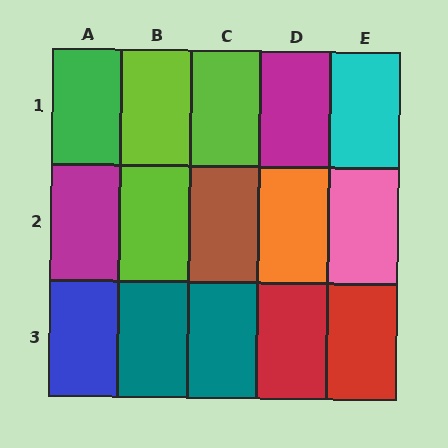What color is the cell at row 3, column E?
Red.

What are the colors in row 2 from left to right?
Magenta, lime, brown, orange, pink.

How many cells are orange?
1 cell is orange.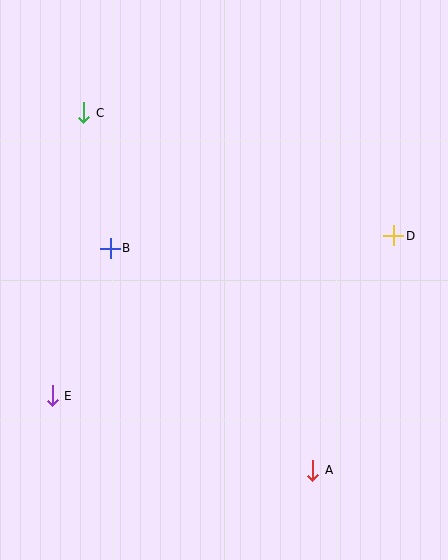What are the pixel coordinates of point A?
Point A is at (313, 470).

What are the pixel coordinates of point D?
Point D is at (394, 236).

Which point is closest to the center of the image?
Point B at (110, 248) is closest to the center.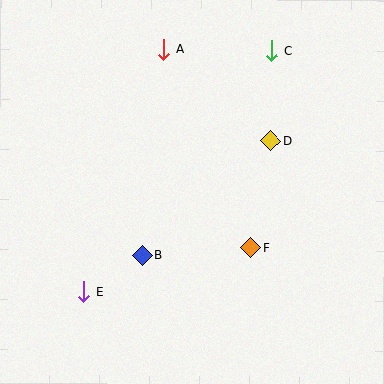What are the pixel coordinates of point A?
Point A is at (163, 49).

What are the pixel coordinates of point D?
Point D is at (271, 141).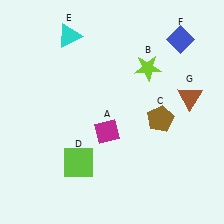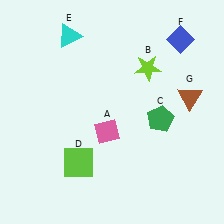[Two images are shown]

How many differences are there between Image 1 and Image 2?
There are 2 differences between the two images.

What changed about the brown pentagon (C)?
In Image 1, C is brown. In Image 2, it changed to green.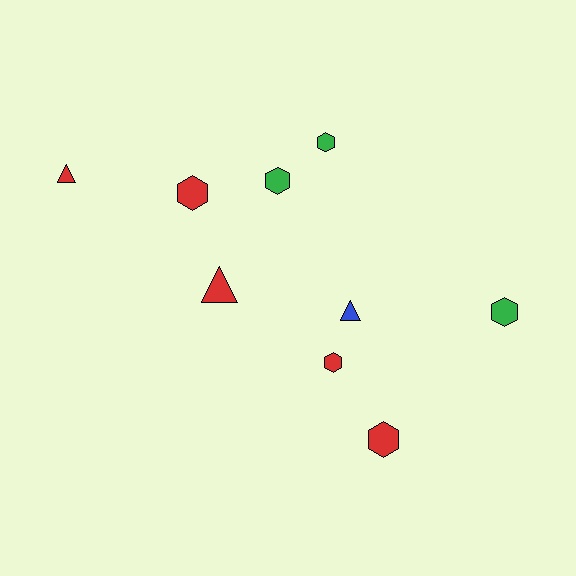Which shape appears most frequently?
Hexagon, with 6 objects.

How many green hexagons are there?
There are 3 green hexagons.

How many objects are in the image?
There are 9 objects.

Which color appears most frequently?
Red, with 5 objects.